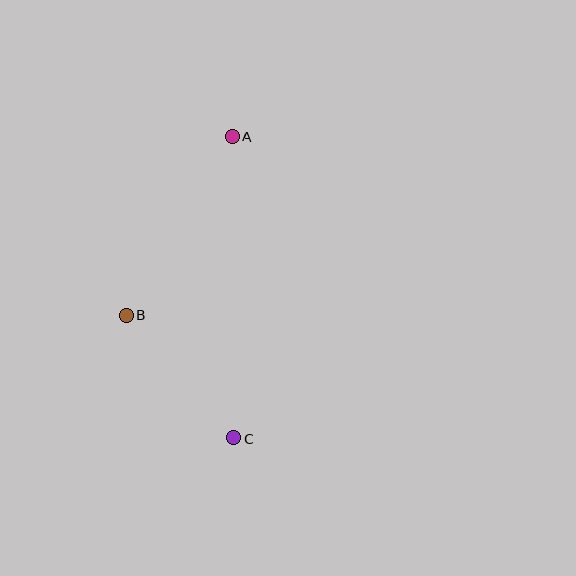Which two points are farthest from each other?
Points A and C are farthest from each other.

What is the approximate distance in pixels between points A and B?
The distance between A and B is approximately 208 pixels.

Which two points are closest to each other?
Points B and C are closest to each other.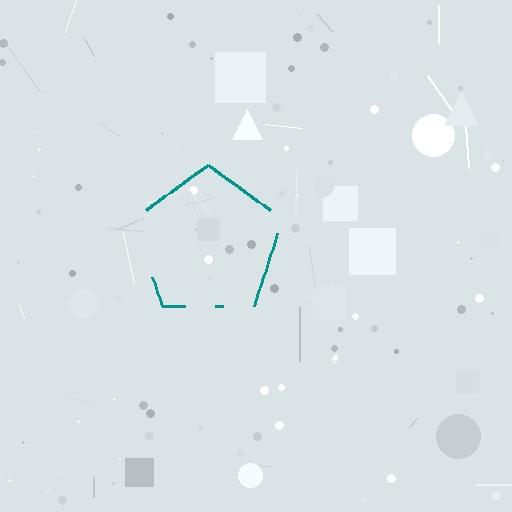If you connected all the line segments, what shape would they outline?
They would outline a pentagon.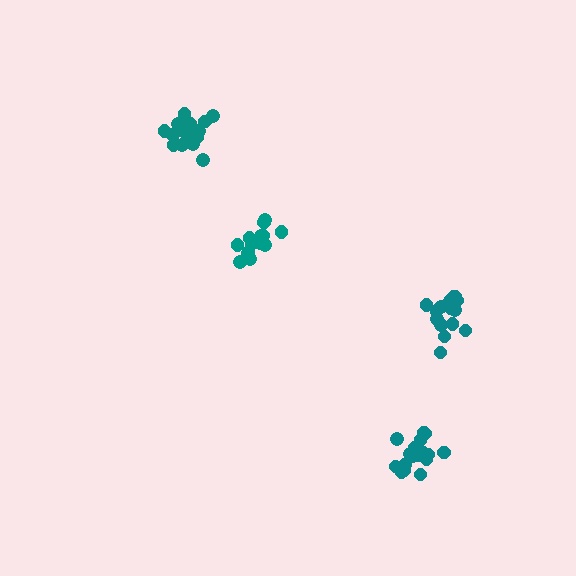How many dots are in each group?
Group 1: 17 dots, Group 2: 17 dots, Group 3: 17 dots, Group 4: 15 dots (66 total).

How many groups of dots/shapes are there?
There are 4 groups.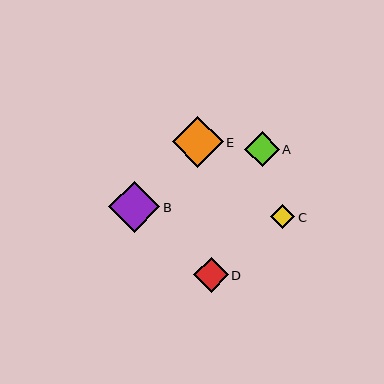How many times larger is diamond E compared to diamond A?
Diamond E is approximately 1.5 times the size of diamond A.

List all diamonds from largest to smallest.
From largest to smallest: B, E, D, A, C.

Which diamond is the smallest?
Diamond C is the smallest with a size of approximately 24 pixels.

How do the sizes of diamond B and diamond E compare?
Diamond B and diamond E are approximately the same size.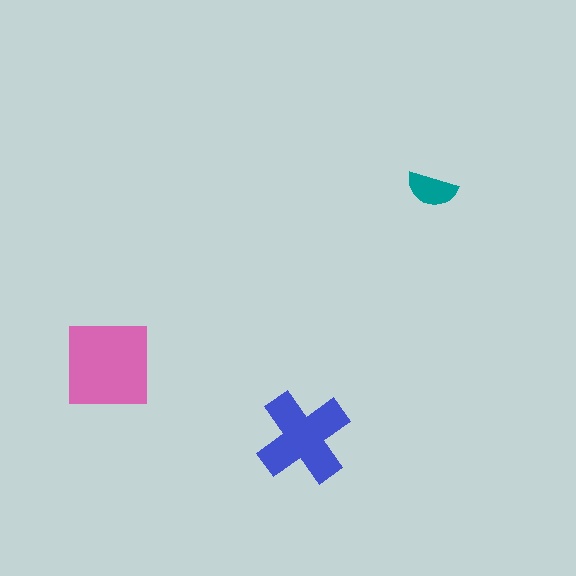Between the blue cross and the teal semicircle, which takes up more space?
The blue cross.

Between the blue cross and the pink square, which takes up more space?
The pink square.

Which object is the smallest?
The teal semicircle.